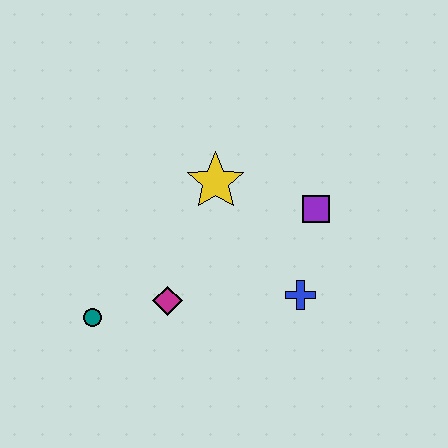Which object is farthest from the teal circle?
The purple square is farthest from the teal circle.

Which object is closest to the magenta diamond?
The teal circle is closest to the magenta diamond.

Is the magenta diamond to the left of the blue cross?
Yes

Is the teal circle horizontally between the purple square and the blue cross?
No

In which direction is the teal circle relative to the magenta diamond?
The teal circle is to the left of the magenta diamond.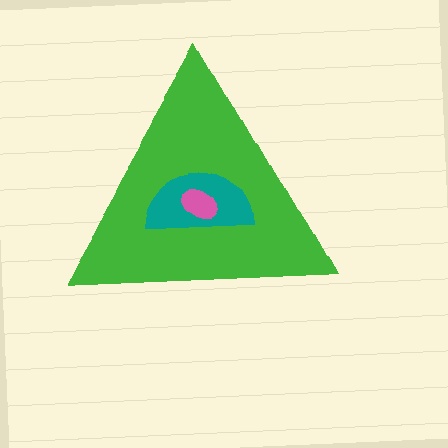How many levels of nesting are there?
3.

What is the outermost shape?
The green triangle.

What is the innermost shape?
The pink ellipse.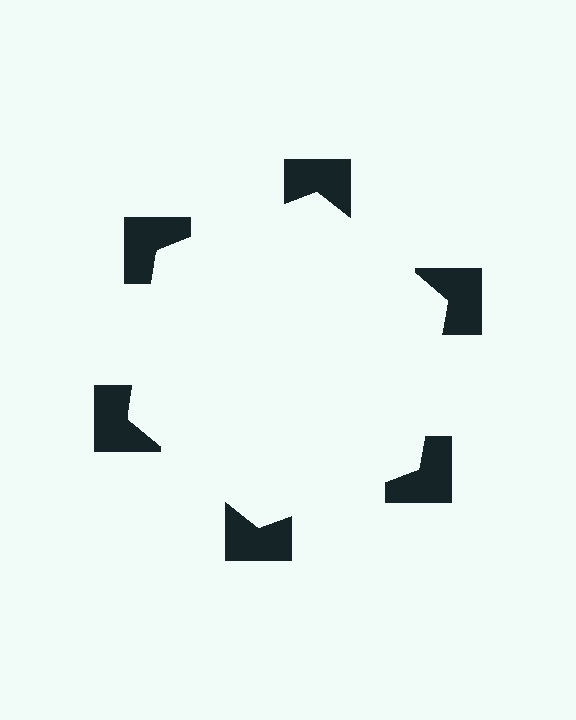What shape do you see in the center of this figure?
An illusory hexagon — its edges are inferred from the aligned wedge cuts in the notched squares, not physically drawn.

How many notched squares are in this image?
There are 6 — one at each vertex of the illusory hexagon.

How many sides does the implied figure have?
6 sides.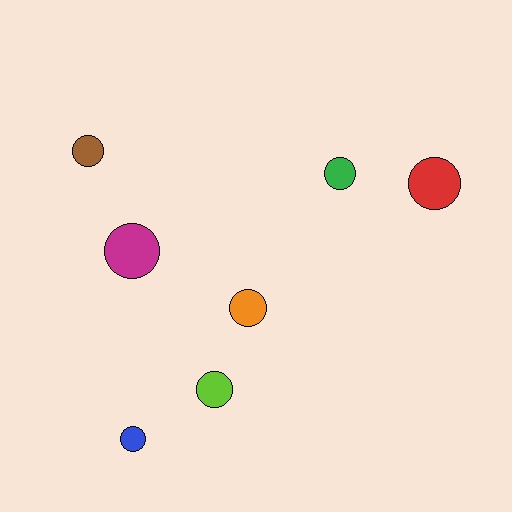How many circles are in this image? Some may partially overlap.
There are 7 circles.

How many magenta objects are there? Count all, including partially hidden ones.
There is 1 magenta object.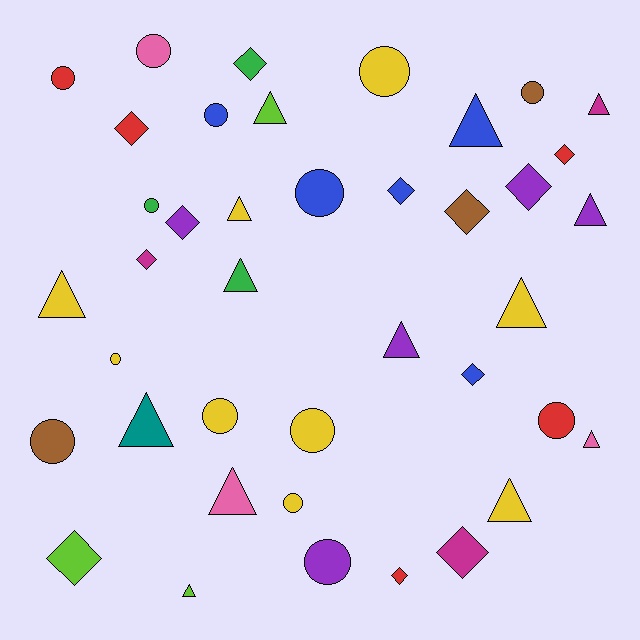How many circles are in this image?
There are 14 circles.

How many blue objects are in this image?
There are 5 blue objects.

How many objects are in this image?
There are 40 objects.